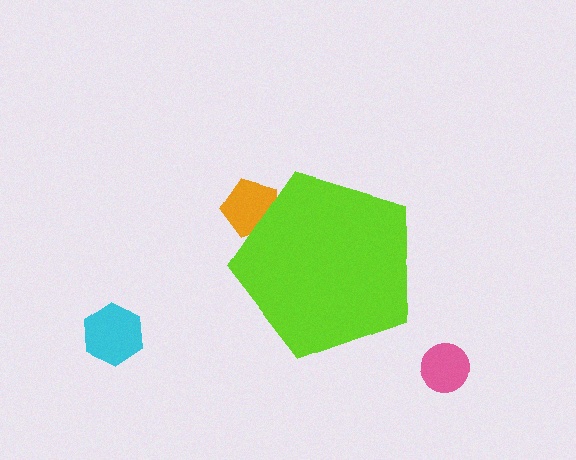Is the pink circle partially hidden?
No, the pink circle is fully visible.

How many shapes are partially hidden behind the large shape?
1 shape is partially hidden.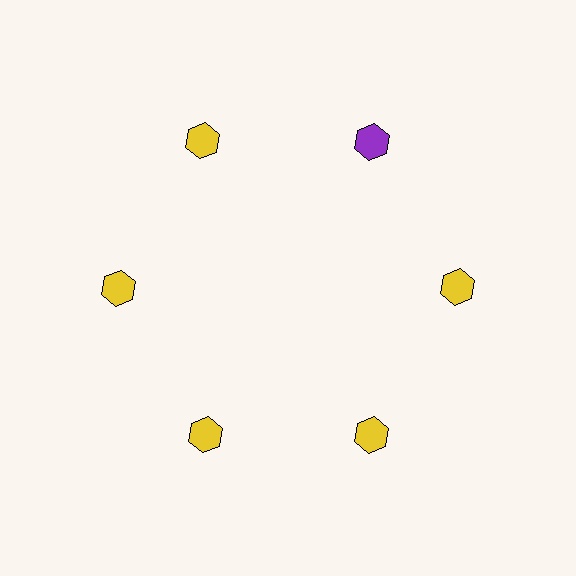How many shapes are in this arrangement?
There are 6 shapes arranged in a ring pattern.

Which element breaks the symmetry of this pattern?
The purple hexagon at roughly the 1 o'clock position breaks the symmetry. All other shapes are yellow hexagons.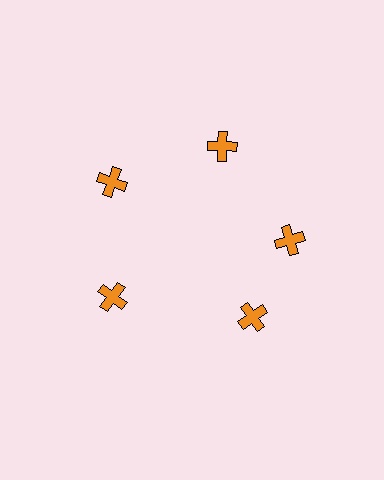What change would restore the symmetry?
The symmetry would be restored by rotating it back into even spacing with its neighbors so that all 5 crosses sit at equal angles and equal distance from the center.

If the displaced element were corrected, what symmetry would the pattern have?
It would have 5-fold rotational symmetry — the pattern would map onto itself every 72 degrees.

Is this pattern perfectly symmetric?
No. The 5 orange crosses are arranged in a ring, but one element near the 5 o'clock position is rotated out of alignment along the ring, breaking the 5-fold rotational symmetry.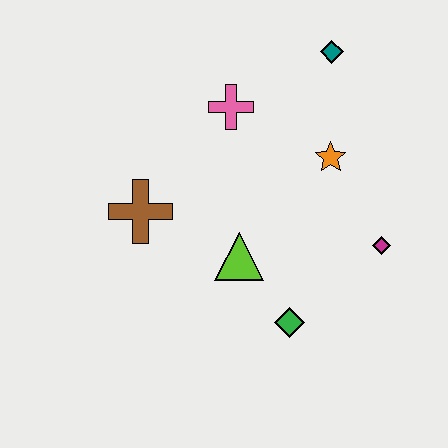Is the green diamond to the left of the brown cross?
No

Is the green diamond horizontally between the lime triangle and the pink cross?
No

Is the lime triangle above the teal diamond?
No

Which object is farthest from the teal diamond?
The green diamond is farthest from the teal diamond.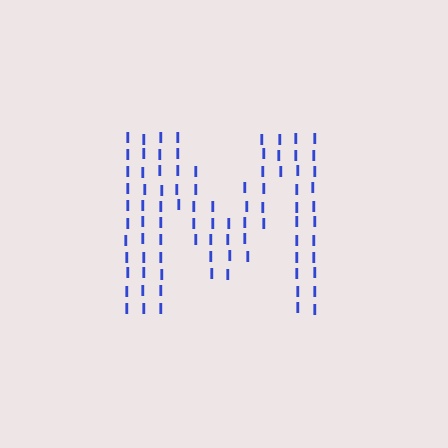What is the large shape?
The large shape is the letter M.